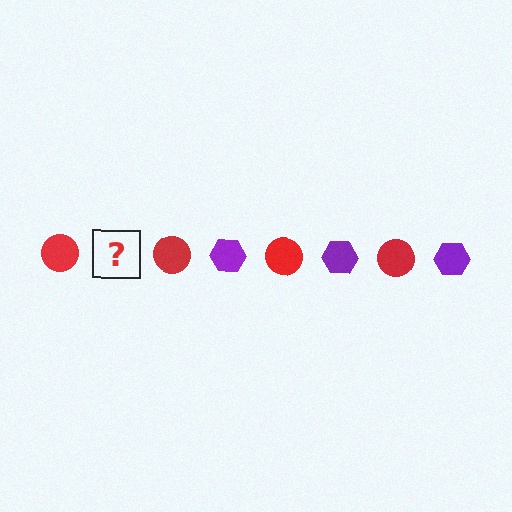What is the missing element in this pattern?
The missing element is a purple hexagon.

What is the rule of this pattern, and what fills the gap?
The rule is that the pattern alternates between red circle and purple hexagon. The gap should be filled with a purple hexagon.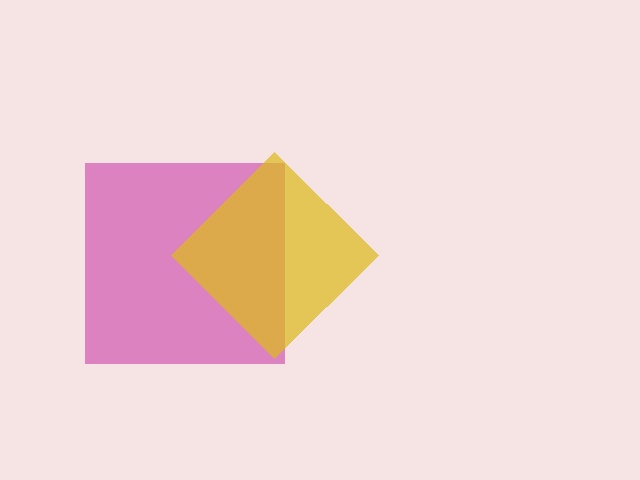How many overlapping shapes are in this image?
There are 2 overlapping shapes in the image.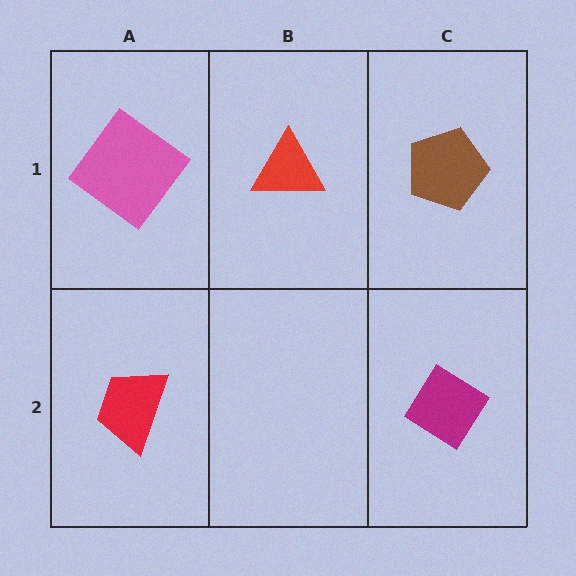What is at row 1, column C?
A brown pentagon.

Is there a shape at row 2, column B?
No, that cell is empty.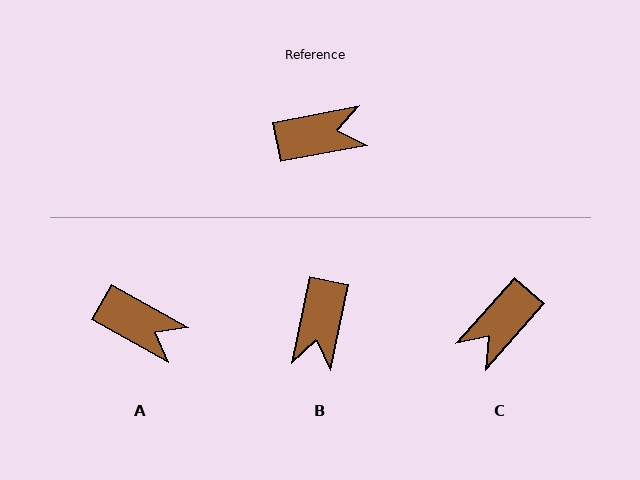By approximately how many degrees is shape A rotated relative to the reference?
Approximately 40 degrees clockwise.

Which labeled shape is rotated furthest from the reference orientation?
C, about 142 degrees away.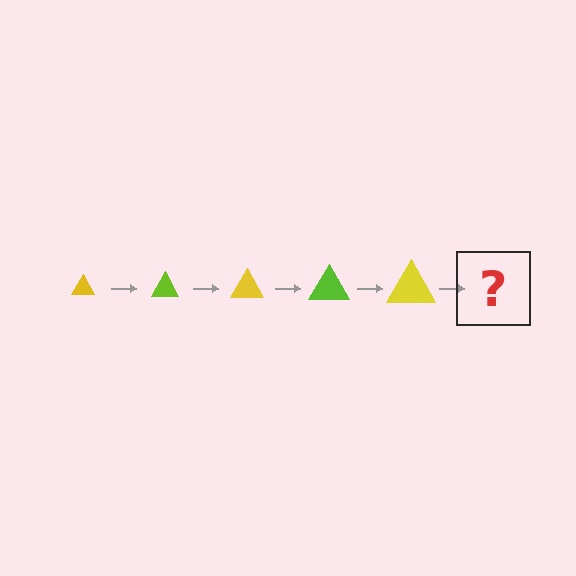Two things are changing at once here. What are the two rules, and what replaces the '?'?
The two rules are that the triangle grows larger each step and the color cycles through yellow and lime. The '?' should be a lime triangle, larger than the previous one.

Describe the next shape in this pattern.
It should be a lime triangle, larger than the previous one.